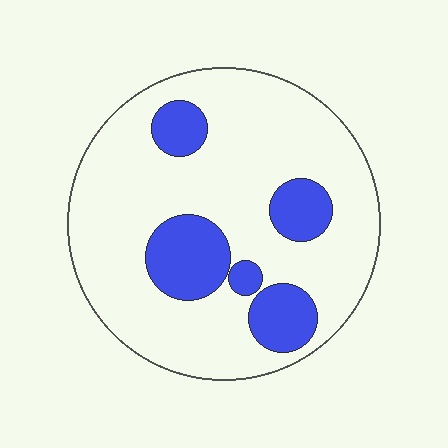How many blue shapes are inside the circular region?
5.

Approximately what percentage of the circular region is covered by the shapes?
Approximately 20%.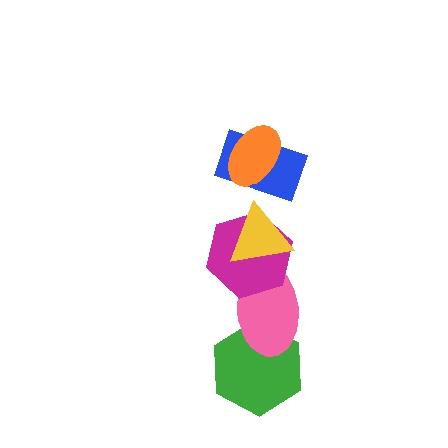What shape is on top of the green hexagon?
The pink ellipse is on top of the green hexagon.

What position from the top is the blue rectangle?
The blue rectangle is 2nd from the top.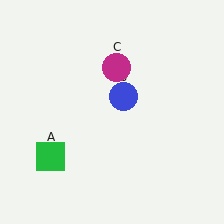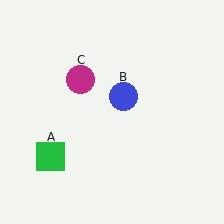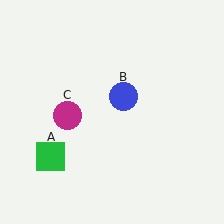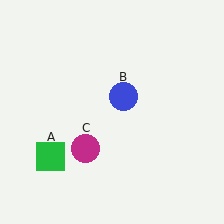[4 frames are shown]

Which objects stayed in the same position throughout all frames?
Green square (object A) and blue circle (object B) remained stationary.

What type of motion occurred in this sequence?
The magenta circle (object C) rotated counterclockwise around the center of the scene.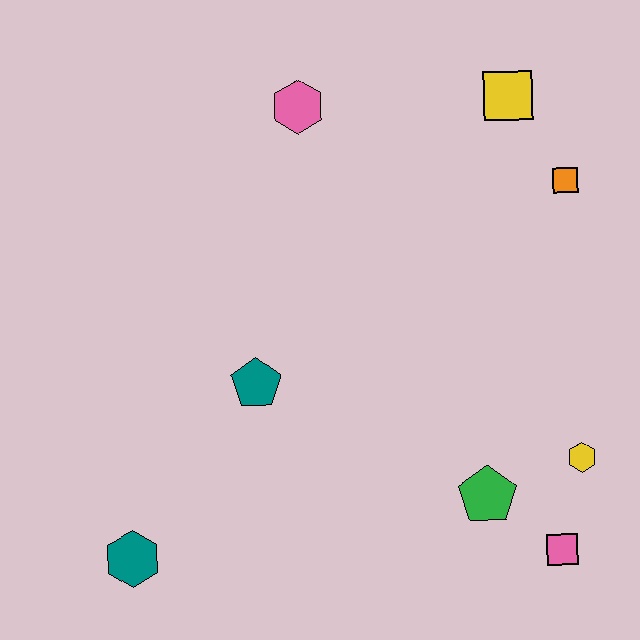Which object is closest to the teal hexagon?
The teal pentagon is closest to the teal hexagon.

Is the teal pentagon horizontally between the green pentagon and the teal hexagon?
Yes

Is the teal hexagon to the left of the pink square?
Yes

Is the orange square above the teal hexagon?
Yes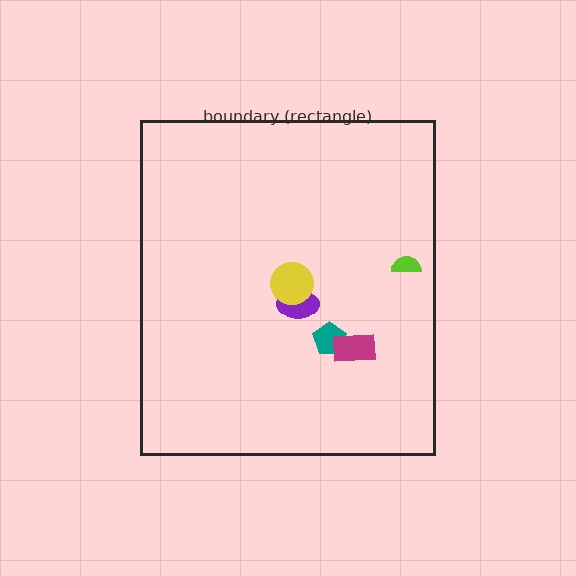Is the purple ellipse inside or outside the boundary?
Inside.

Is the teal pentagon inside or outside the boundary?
Inside.